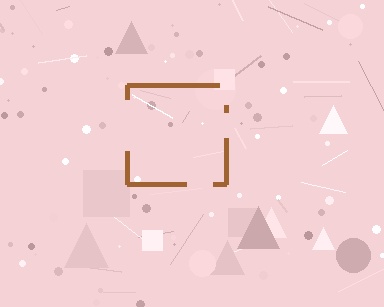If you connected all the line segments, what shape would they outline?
They would outline a square.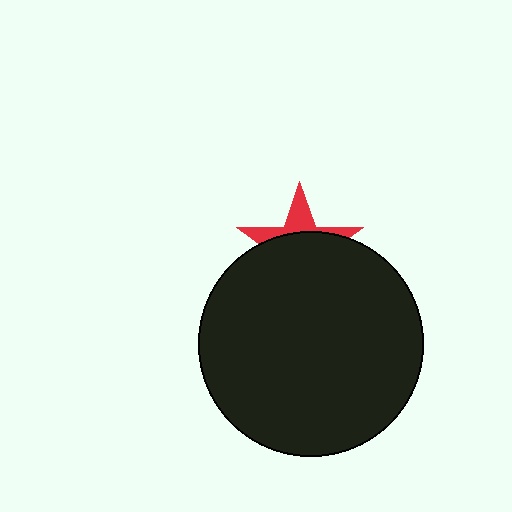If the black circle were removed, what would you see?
You would see the complete red star.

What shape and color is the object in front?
The object in front is a black circle.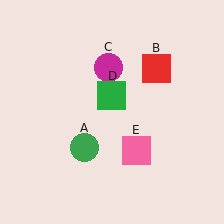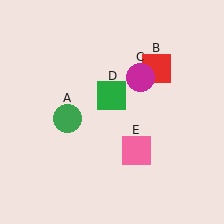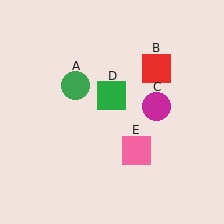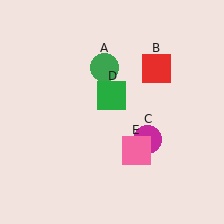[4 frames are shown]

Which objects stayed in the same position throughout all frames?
Red square (object B) and green square (object D) and pink square (object E) remained stationary.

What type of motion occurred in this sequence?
The green circle (object A), magenta circle (object C) rotated clockwise around the center of the scene.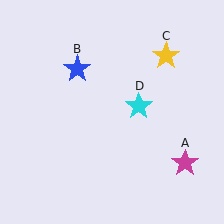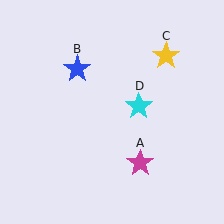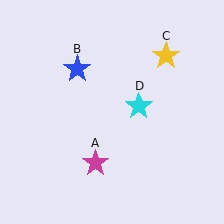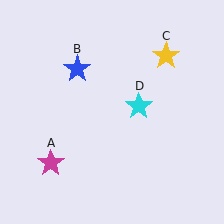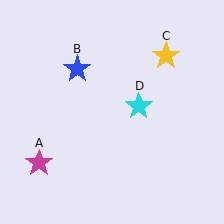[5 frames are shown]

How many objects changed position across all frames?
1 object changed position: magenta star (object A).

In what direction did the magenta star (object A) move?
The magenta star (object A) moved left.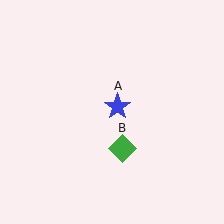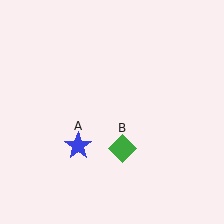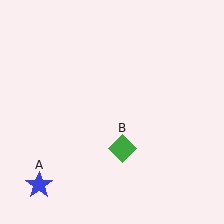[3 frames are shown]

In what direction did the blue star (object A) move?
The blue star (object A) moved down and to the left.